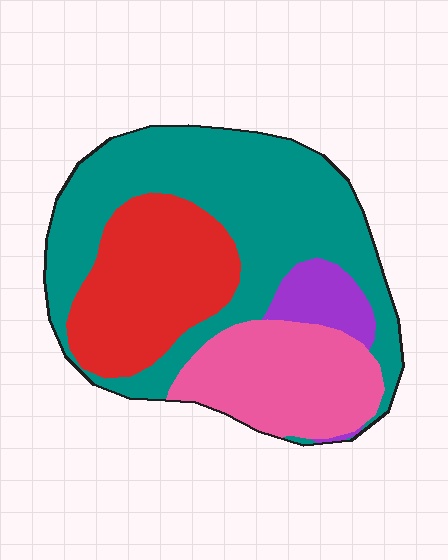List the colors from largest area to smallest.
From largest to smallest: teal, red, pink, purple.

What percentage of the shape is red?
Red takes up about one quarter (1/4) of the shape.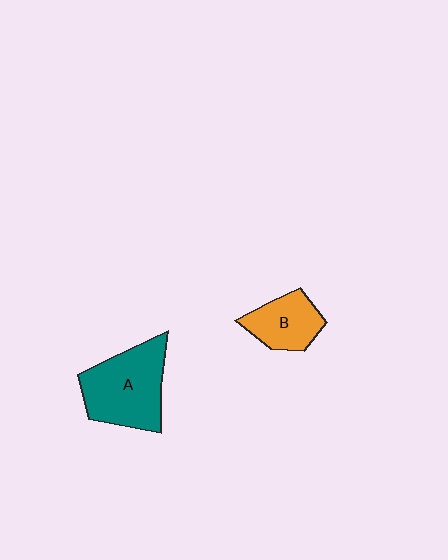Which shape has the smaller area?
Shape B (orange).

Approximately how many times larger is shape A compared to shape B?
Approximately 1.7 times.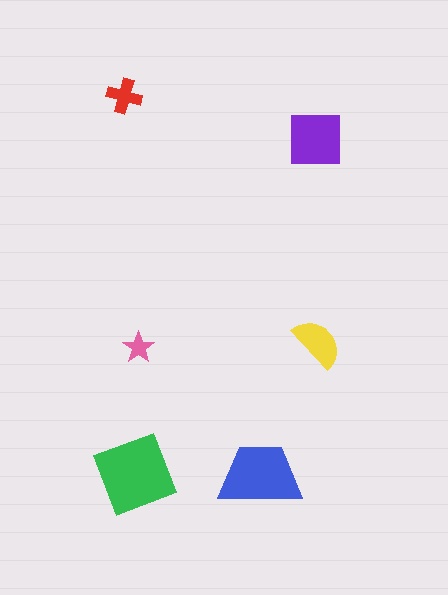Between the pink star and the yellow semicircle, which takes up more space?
The yellow semicircle.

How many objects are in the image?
There are 6 objects in the image.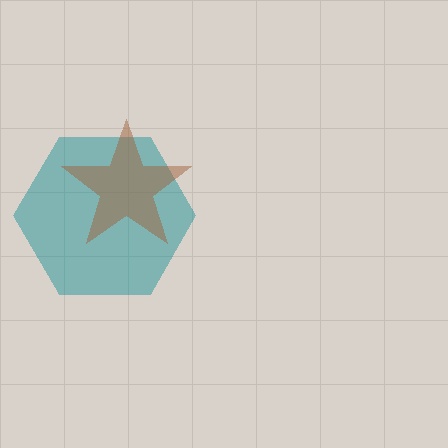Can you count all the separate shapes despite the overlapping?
Yes, there are 2 separate shapes.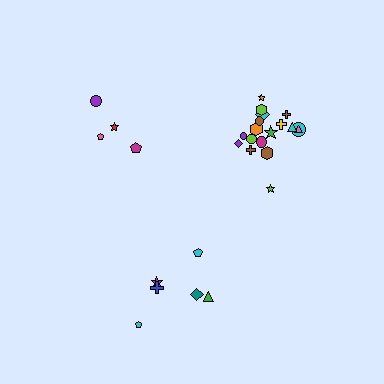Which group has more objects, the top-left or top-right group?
The top-right group.